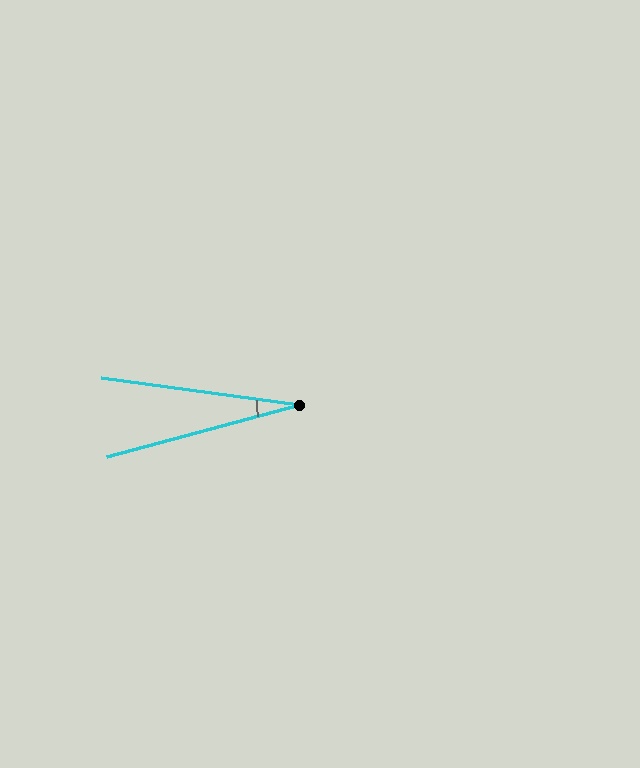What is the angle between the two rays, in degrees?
Approximately 23 degrees.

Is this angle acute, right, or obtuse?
It is acute.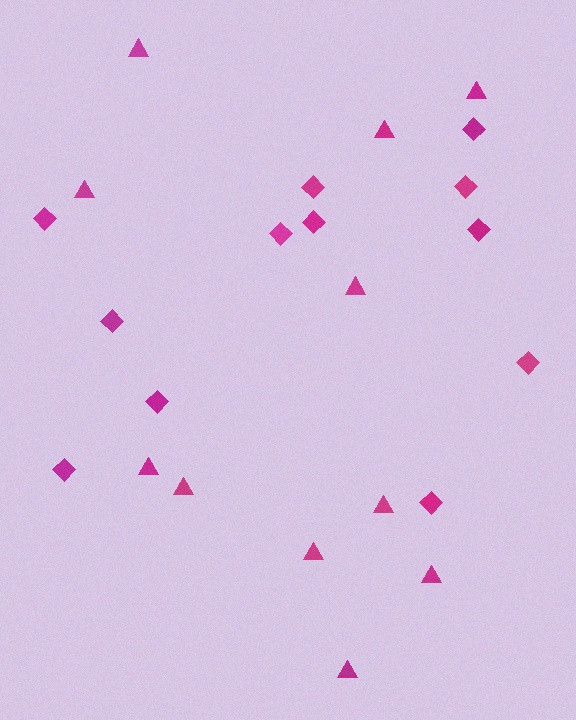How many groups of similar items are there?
There are 2 groups: one group of diamonds (12) and one group of triangles (11).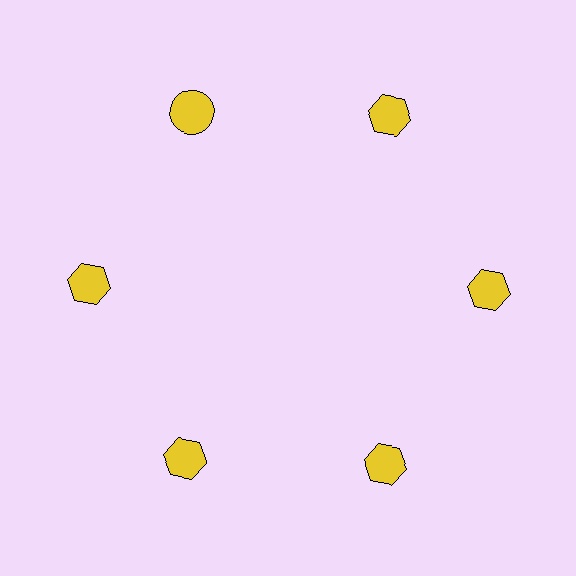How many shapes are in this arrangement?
There are 6 shapes arranged in a ring pattern.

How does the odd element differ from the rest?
It has a different shape: circle instead of hexagon.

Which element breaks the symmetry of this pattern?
The yellow circle at roughly the 11 o'clock position breaks the symmetry. All other shapes are yellow hexagons.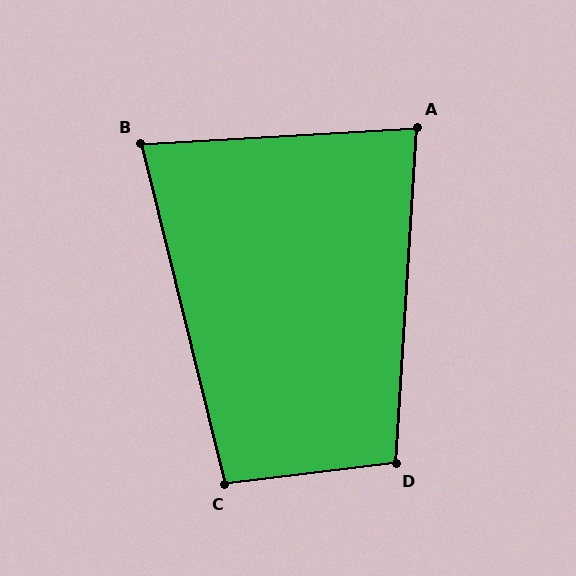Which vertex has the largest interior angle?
D, at approximately 100 degrees.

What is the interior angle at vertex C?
Approximately 97 degrees (obtuse).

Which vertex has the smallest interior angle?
B, at approximately 80 degrees.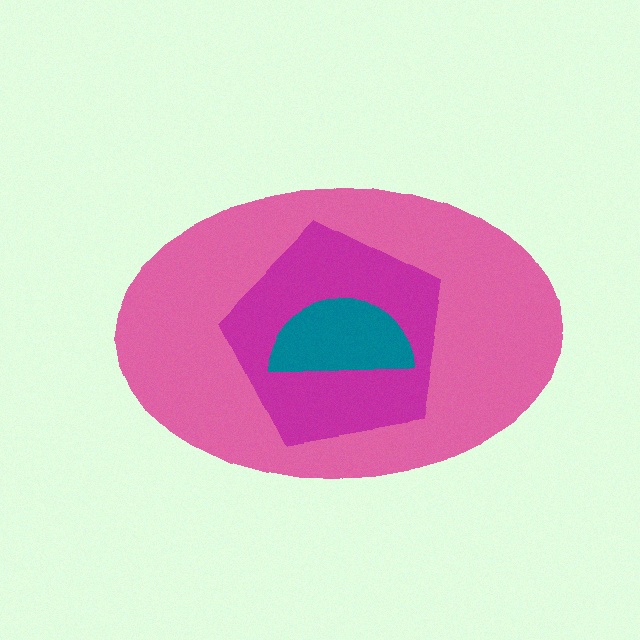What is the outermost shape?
The pink ellipse.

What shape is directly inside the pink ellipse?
The magenta pentagon.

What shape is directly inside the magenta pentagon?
The teal semicircle.